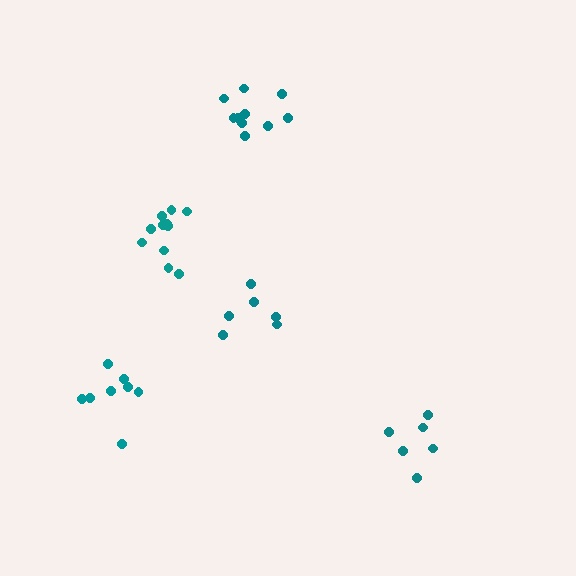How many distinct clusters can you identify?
There are 5 distinct clusters.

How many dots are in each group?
Group 1: 6 dots, Group 2: 10 dots, Group 3: 8 dots, Group 4: 11 dots, Group 5: 6 dots (41 total).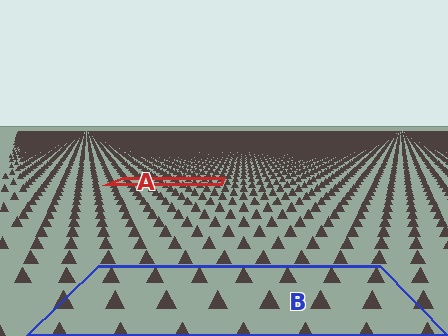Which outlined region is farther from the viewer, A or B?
Region A is farther from the viewer — the texture elements inside it appear smaller and more densely packed.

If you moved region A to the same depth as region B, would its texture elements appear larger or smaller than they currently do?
They would appear larger. At a closer depth, the same texture elements are projected at a bigger on-screen size.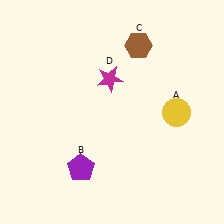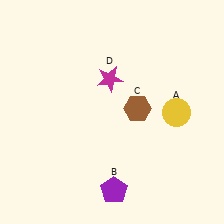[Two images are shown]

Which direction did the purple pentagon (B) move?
The purple pentagon (B) moved right.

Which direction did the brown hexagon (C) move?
The brown hexagon (C) moved down.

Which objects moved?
The objects that moved are: the purple pentagon (B), the brown hexagon (C).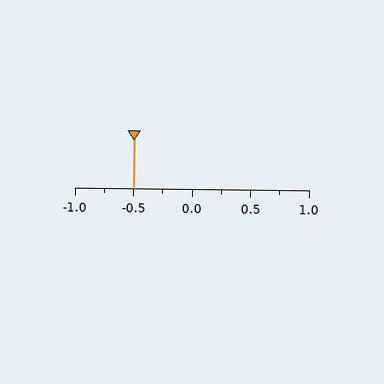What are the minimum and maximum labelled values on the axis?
The axis runs from -1.0 to 1.0.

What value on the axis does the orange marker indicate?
The marker indicates approximately -0.5.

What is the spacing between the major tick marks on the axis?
The major ticks are spaced 0.5 apart.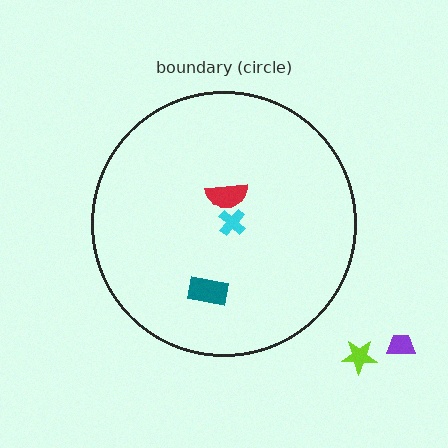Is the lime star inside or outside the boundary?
Outside.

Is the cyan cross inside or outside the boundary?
Inside.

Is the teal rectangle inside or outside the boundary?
Inside.